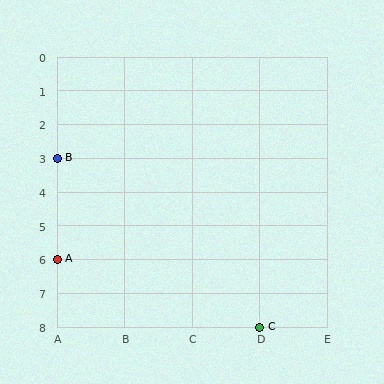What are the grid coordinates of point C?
Point C is at grid coordinates (D, 8).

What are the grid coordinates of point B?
Point B is at grid coordinates (A, 3).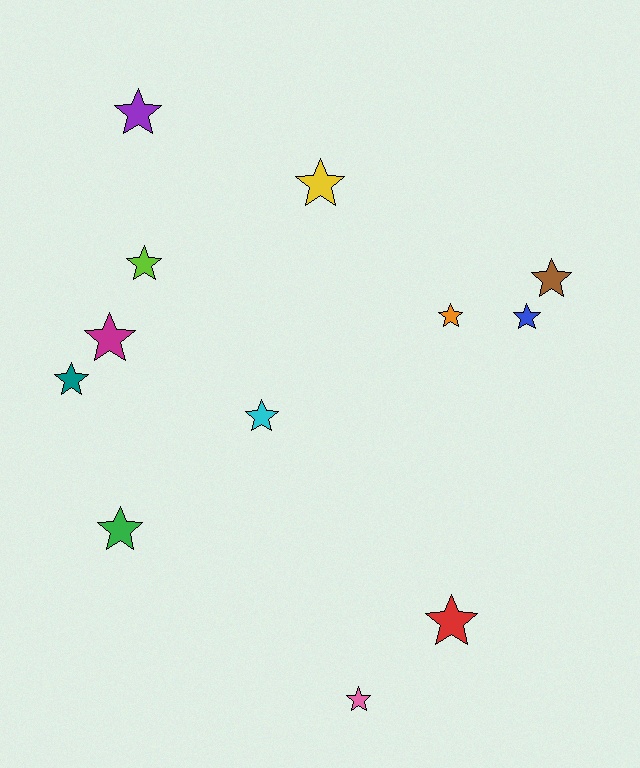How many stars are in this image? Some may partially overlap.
There are 12 stars.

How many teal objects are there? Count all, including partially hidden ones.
There is 1 teal object.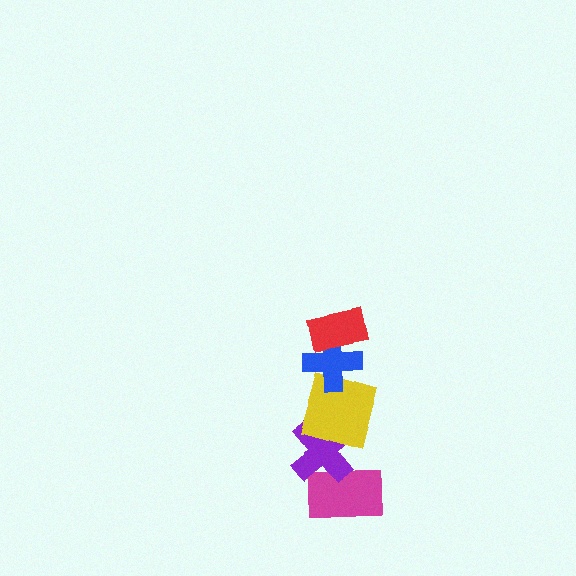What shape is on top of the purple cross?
The yellow square is on top of the purple cross.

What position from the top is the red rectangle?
The red rectangle is 1st from the top.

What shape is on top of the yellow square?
The blue cross is on top of the yellow square.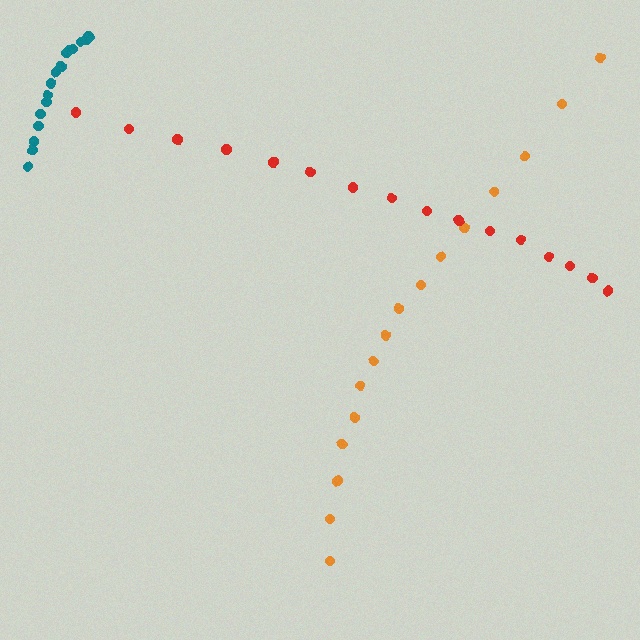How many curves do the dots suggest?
There are 3 distinct paths.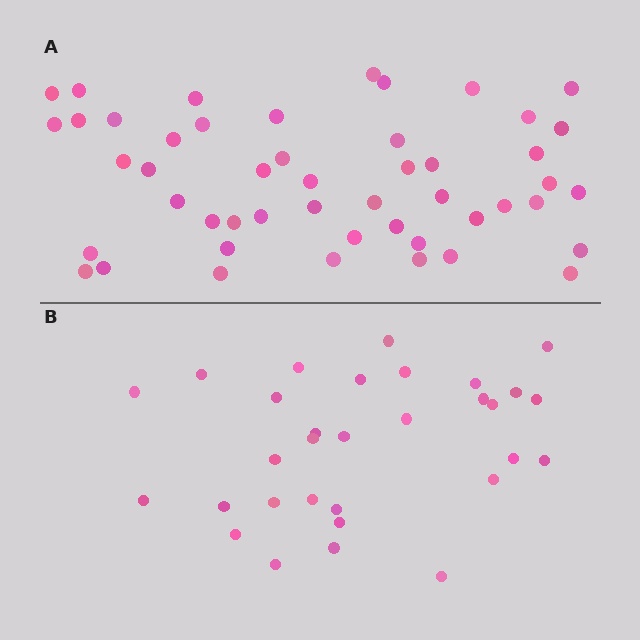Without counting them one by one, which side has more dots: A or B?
Region A (the top region) has more dots.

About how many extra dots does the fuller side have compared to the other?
Region A has approximately 20 more dots than region B.